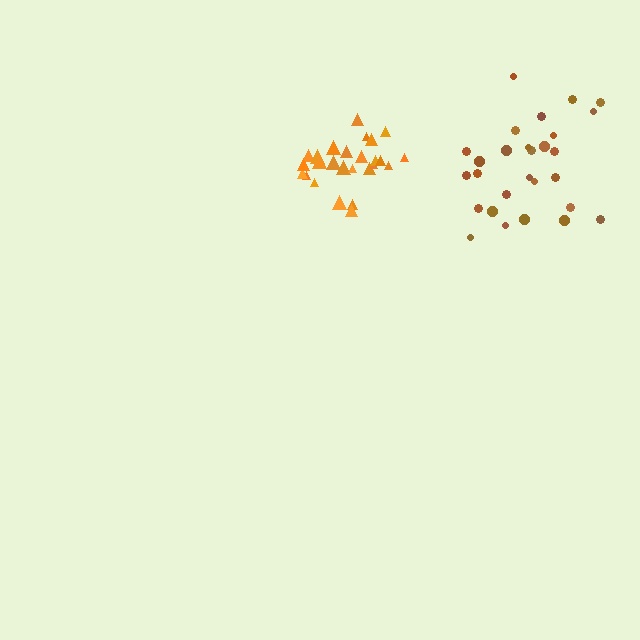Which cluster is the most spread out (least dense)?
Brown.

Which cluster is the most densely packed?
Orange.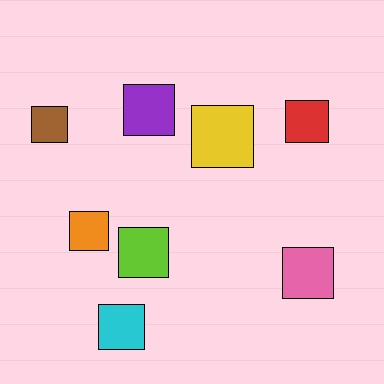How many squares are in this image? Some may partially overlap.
There are 8 squares.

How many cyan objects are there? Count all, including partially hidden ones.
There is 1 cyan object.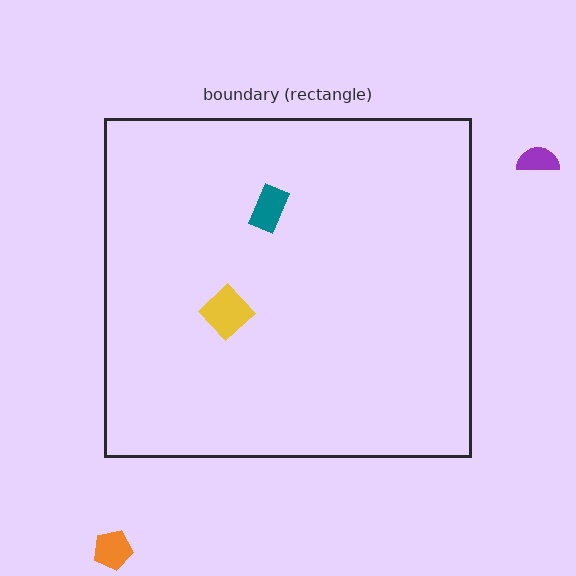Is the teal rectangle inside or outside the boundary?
Inside.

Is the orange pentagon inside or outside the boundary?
Outside.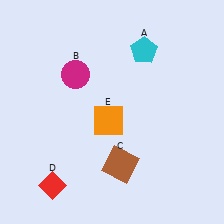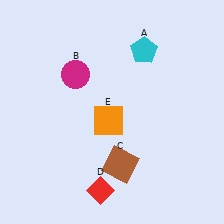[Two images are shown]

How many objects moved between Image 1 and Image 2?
1 object moved between the two images.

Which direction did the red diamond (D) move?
The red diamond (D) moved right.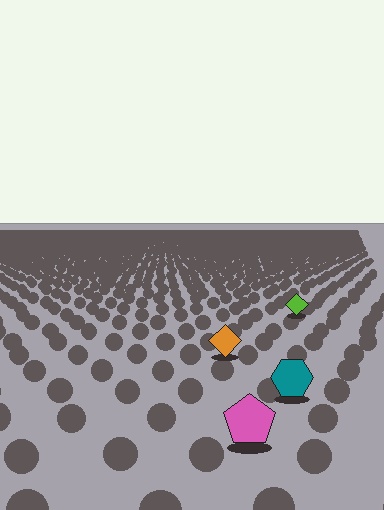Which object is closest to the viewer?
The pink pentagon is closest. The texture marks near it are larger and more spread out.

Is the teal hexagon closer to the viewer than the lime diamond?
Yes. The teal hexagon is closer — you can tell from the texture gradient: the ground texture is coarser near it.